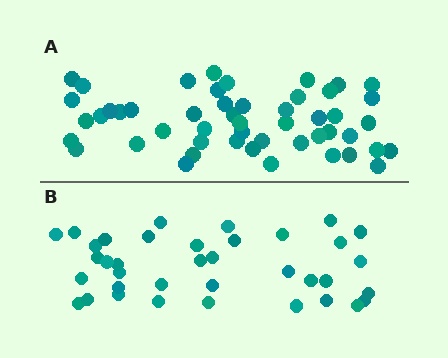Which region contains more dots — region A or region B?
Region A (the top region) has more dots.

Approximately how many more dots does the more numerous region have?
Region A has approximately 15 more dots than region B.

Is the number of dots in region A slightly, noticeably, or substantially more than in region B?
Region A has noticeably more, but not dramatically so. The ratio is roughly 1.4 to 1.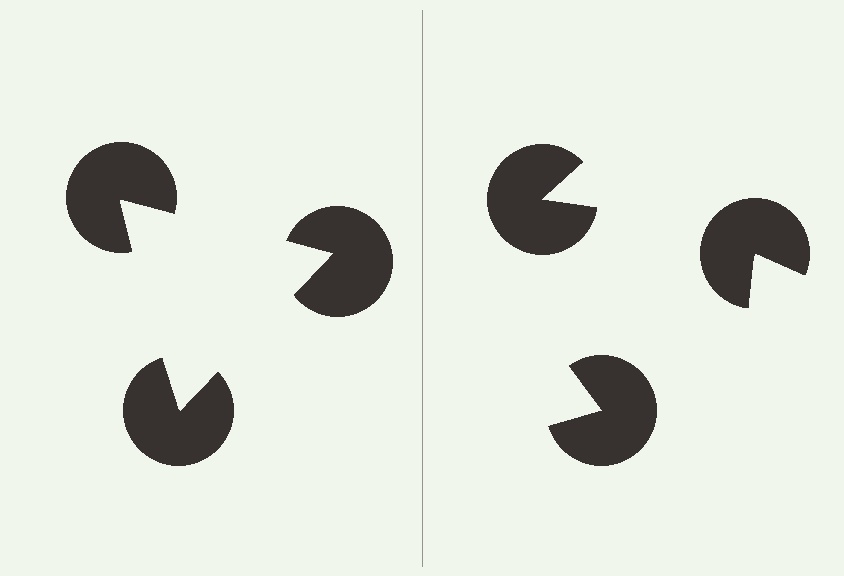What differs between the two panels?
The pac-man discs are positioned identically on both sides; only the wedge orientations differ. On the left they align to a triangle; on the right they are misaligned.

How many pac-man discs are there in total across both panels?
6 — 3 on each side.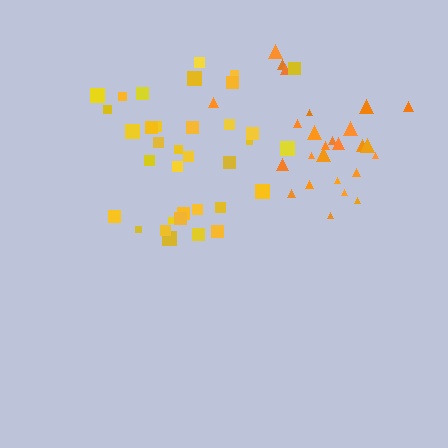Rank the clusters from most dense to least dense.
orange, yellow.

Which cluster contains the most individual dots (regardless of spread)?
Yellow (35).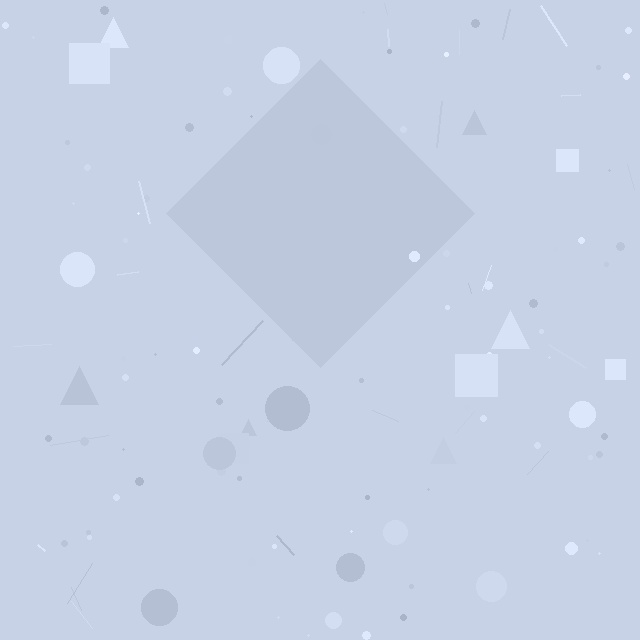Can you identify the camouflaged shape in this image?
The camouflaged shape is a diamond.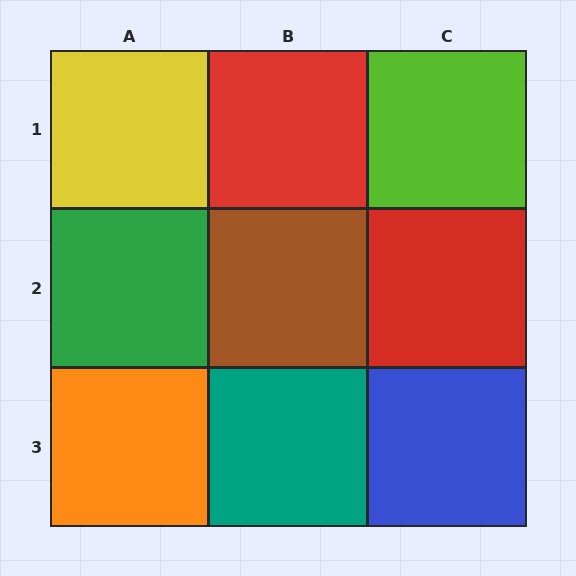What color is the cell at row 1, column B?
Red.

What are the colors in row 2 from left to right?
Green, brown, red.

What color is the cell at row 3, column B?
Teal.